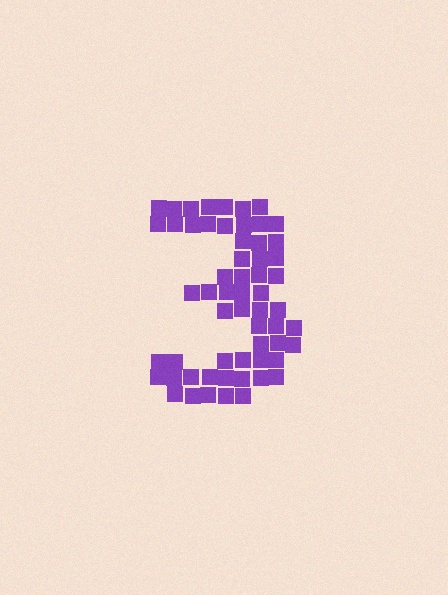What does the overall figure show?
The overall figure shows the digit 3.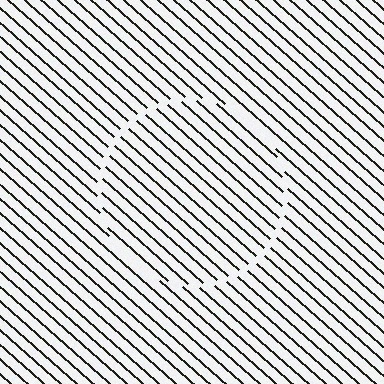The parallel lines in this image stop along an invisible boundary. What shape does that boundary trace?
An illusory circle. The interior of the shape contains the same grating, shifted by half a period — the contour is defined by the phase discontinuity where line-ends from the inner and outer gratings abut.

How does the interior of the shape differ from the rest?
The interior of the shape contains the same grating, shifted by half a period — the contour is defined by the phase discontinuity where line-ends from the inner and outer gratings abut.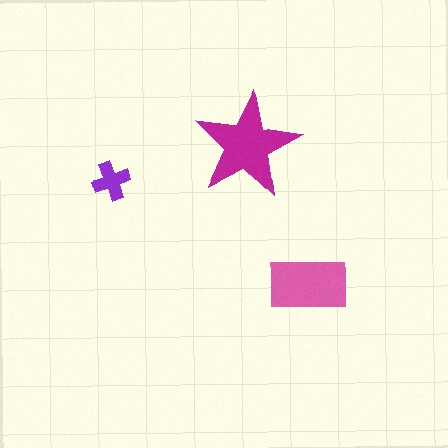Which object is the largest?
The magenta star.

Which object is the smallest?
The purple cross.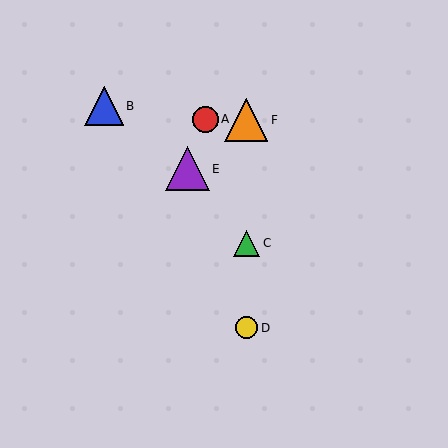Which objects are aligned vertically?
Objects C, D, F are aligned vertically.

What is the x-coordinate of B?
Object B is at x≈104.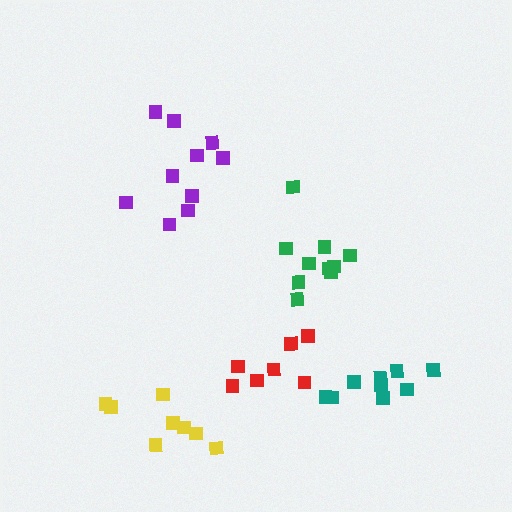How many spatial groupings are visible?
There are 5 spatial groupings.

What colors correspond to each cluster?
The clusters are colored: purple, red, green, yellow, teal.